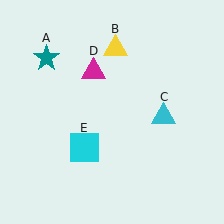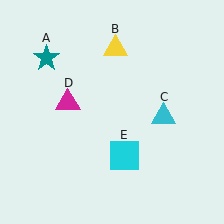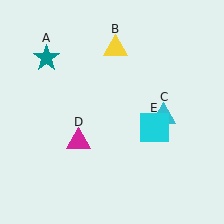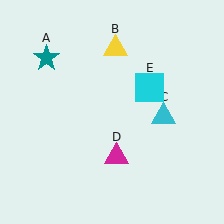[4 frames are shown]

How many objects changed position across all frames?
2 objects changed position: magenta triangle (object D), cyan square (object E).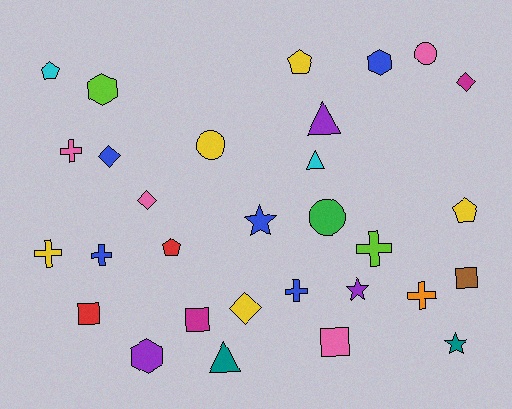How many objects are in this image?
There are 30 objects.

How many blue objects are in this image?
There are 5 blue objects.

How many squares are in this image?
There are 4 squares.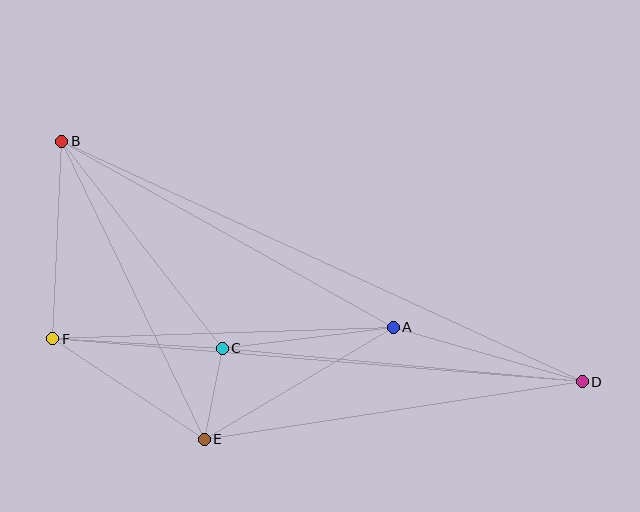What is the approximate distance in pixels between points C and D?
The distance between C and D is approximately 362 pixels.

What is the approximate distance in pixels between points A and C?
The distance between A and C is approximately 173 pixels.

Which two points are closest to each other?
Points C and E are closest to each other.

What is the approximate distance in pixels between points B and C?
The distance between B and C is approximately 262 pixels.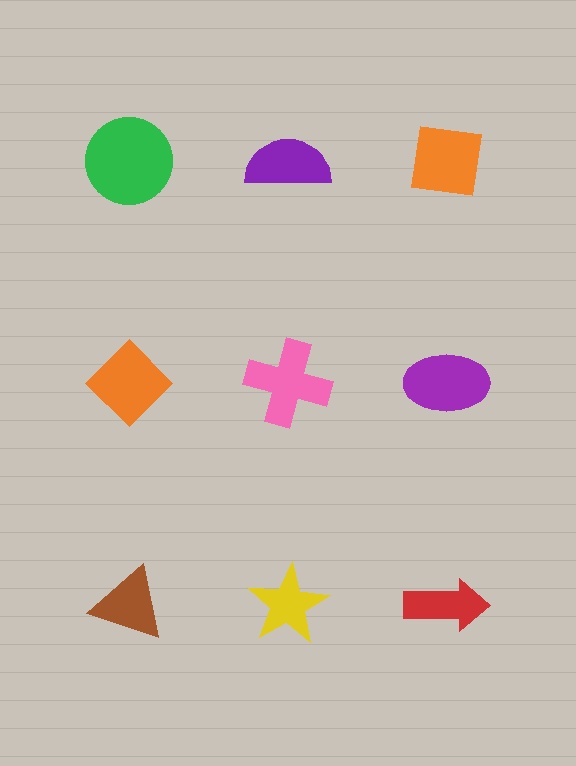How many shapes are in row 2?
3 shapes.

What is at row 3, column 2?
A yellow star.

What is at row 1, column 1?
A green circle.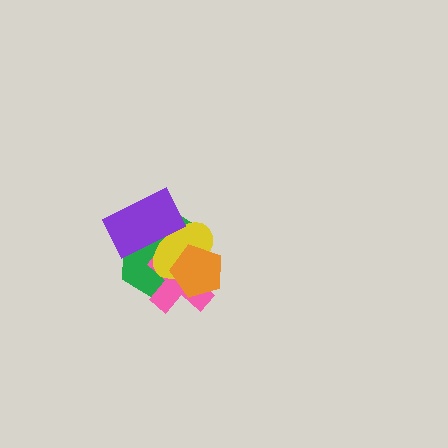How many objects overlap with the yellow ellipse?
4 objects overlap with the yellow ellipse.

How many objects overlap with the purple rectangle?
2 objects overlap with the purple rectangle.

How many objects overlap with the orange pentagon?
3 objects overlap with the orange pentagon.